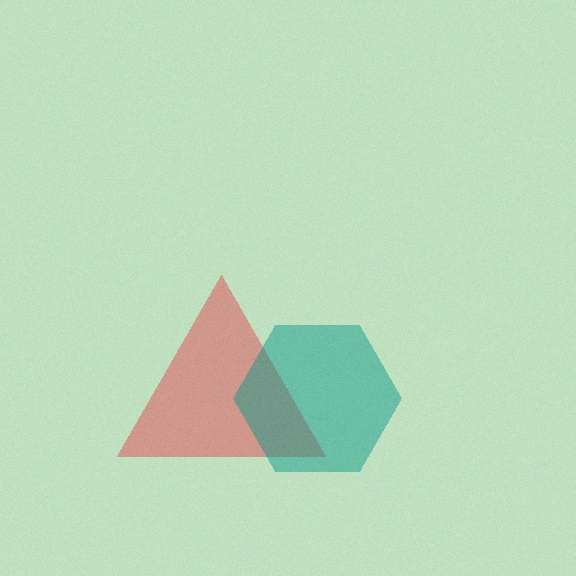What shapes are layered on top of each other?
The layered shapes are: a red triangle, a teal hexagon.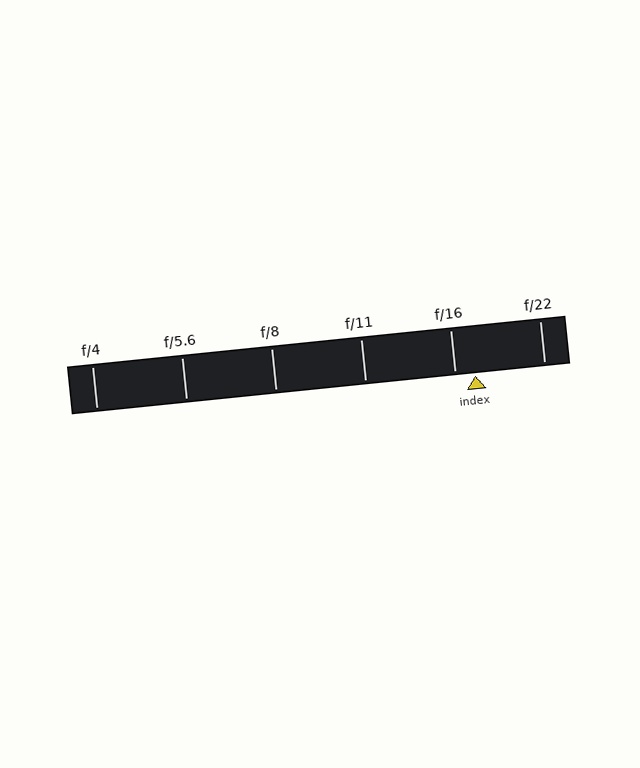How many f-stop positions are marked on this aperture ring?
There are 6 f-stop positions marked.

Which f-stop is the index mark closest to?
The index mark is closest to f/16.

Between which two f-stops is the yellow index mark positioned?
The index mark is between f/16 and f/22.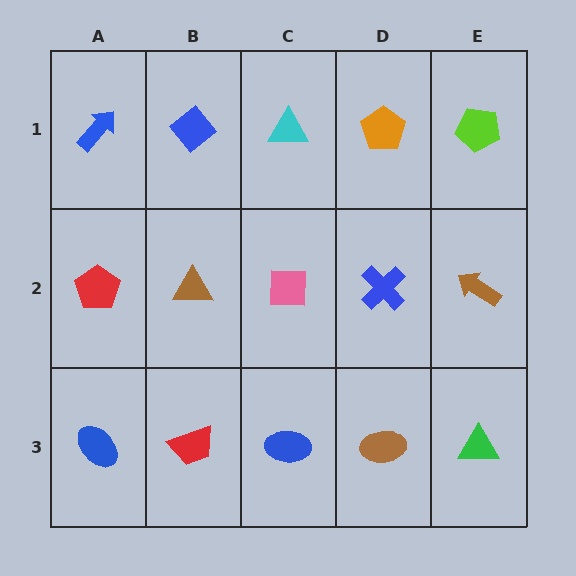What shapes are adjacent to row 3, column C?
A pink square (row 2, column C), a red trapezoid (row 3, column B), a brown ellipse (row 3, column D).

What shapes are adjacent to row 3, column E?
A brown arrow (row 2, column E), a brown ellipse (row 3, column D).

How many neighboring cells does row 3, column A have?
2.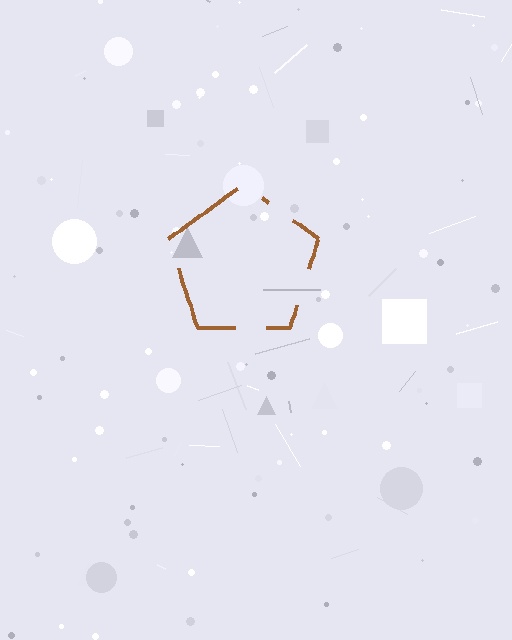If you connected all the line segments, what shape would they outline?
They would outline a pentagon.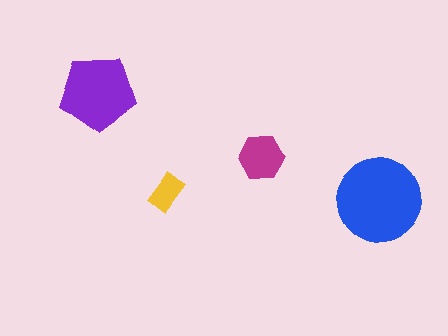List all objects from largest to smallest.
The blue circle, the purple pentagon, the magenta hexagon, the yellow rectangle.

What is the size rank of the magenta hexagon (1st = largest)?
3rd.